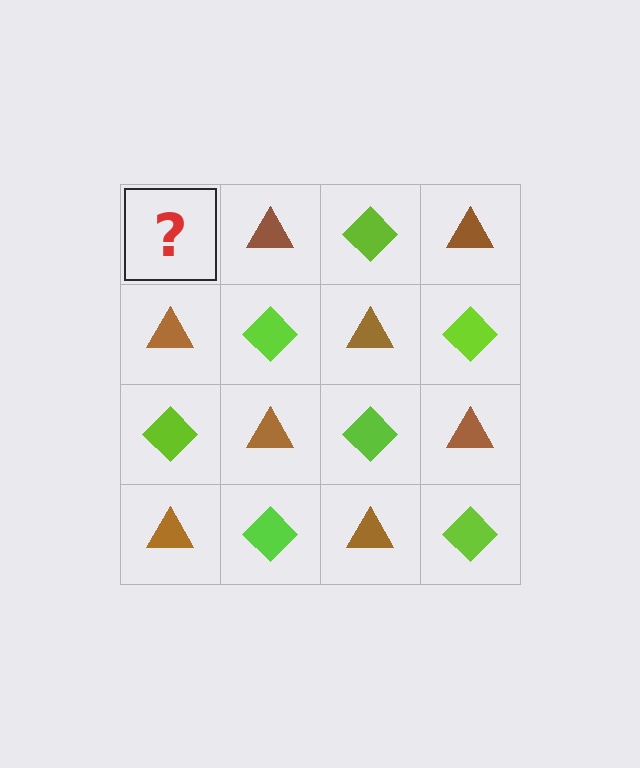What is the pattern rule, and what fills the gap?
The rule is that it alternates lime diamond and brown triangle in a checkerboard pattern. The gap should be filled with a lime diamond.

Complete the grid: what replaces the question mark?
The question mark should be replaced with a lime diamond.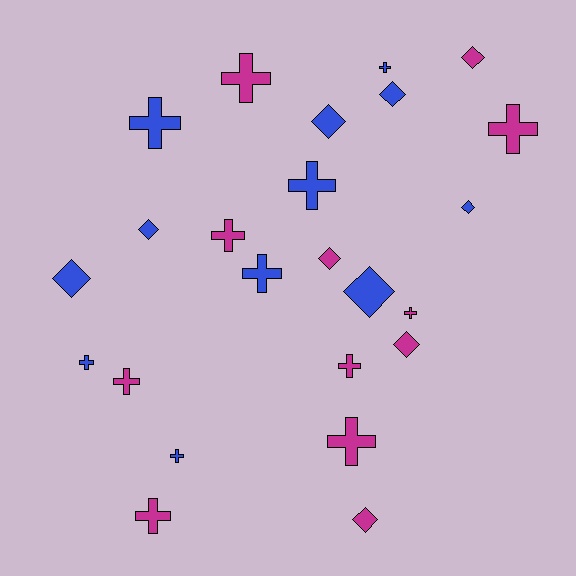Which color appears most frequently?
Blue, with 12 objects.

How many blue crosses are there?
There are 6 blue crosses.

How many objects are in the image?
There are 24 objects.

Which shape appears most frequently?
Cross, with 14 objects.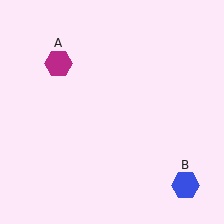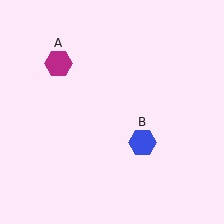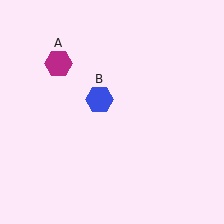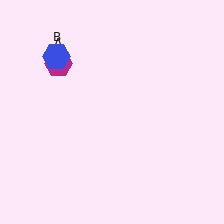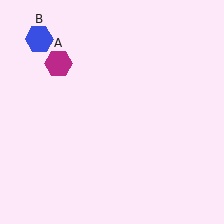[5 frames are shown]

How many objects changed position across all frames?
1 object changed position: blue hexagon (object B).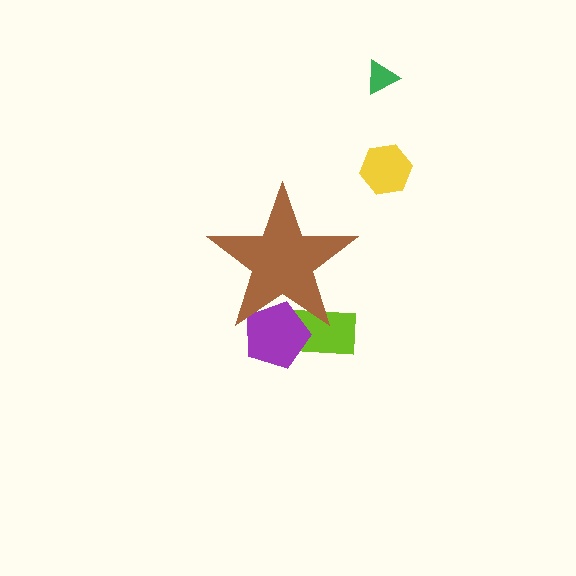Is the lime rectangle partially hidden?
Yes, the lime rectangle is partially hidden behind the brown star.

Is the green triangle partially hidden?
No, the green triangle is fully visible.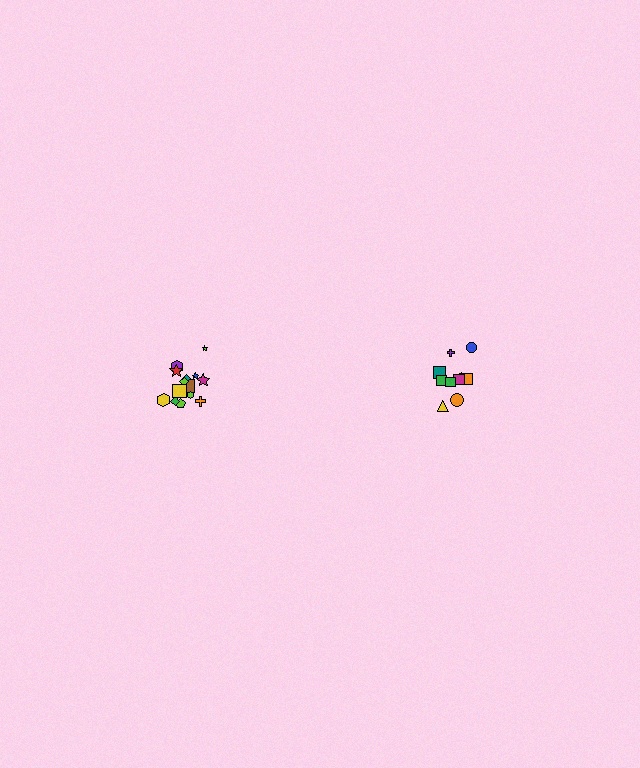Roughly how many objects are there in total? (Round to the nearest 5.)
Roughly 25 objects in total.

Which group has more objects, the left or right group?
The left group.